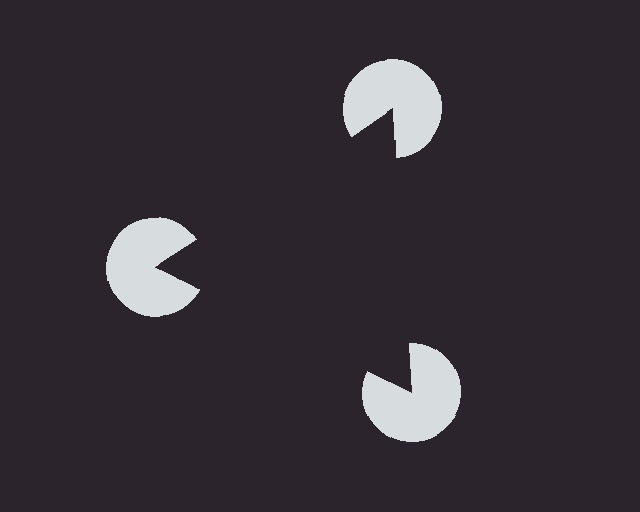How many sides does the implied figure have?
3 sides.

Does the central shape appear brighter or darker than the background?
It typically appears slightly darker than the background, even though no actual brightness change is drawn.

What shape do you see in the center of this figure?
An illusory triangle — its edges are inferred from the aligned wedge cuts in the pac-man discs, not physically drawn.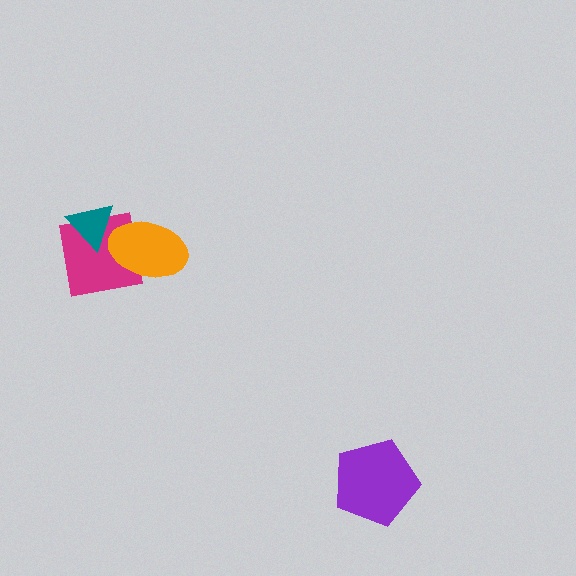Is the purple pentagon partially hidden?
No, no other shape covers it.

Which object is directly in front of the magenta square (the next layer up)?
The teal triangle is directly in front of the magenta square.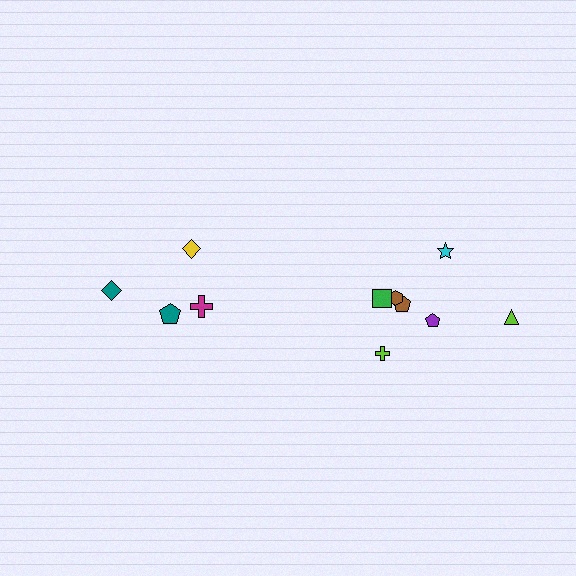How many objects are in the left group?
There are 4 objects.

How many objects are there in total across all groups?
There are 11 objects.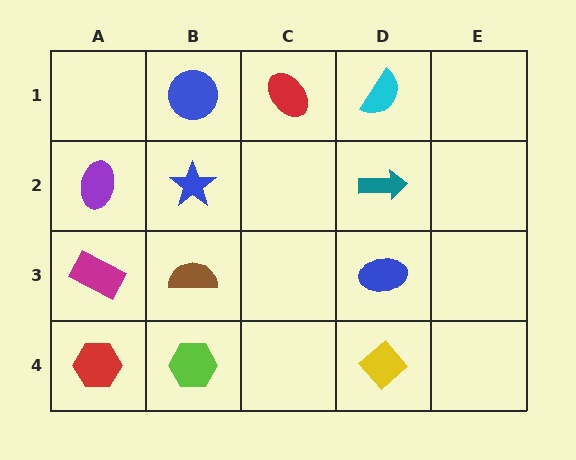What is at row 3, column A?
A magenta rectangle.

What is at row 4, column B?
A lime hexagon.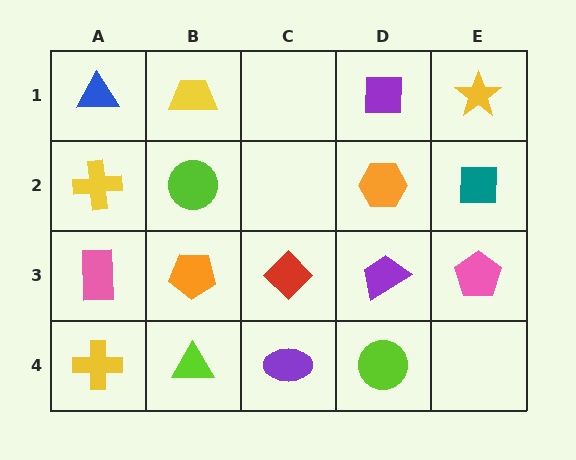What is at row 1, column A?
A blue triangle.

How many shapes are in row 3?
5 shapes.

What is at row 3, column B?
An orange pentagon.